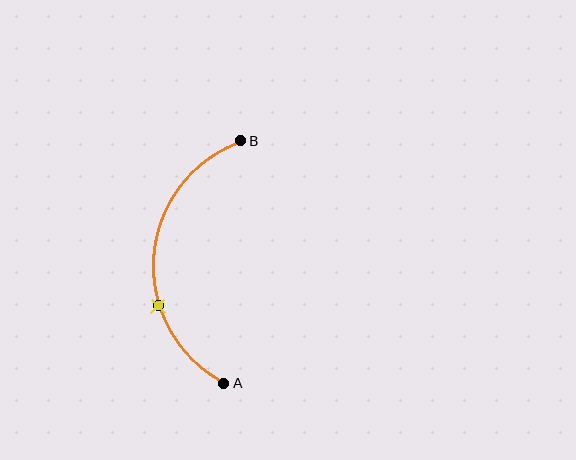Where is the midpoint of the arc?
The arc midpoint is the point on the curve farthest from the straight line joining A and B. It sits to the left of that line.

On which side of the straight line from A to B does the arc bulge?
The arc bulges to the left of the straight line connecting A and B.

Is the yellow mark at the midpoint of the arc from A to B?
No. The yellow mark lies on the arc but is closer to endpoint A. The arc midpoint would be at the point on the curve equidistant along the arc from both A and B.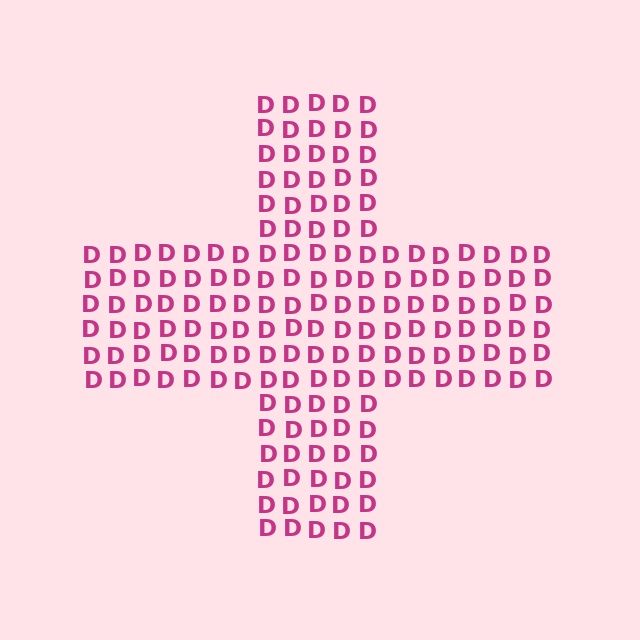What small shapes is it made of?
It is made of small letter D's.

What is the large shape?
The large shape is a cross.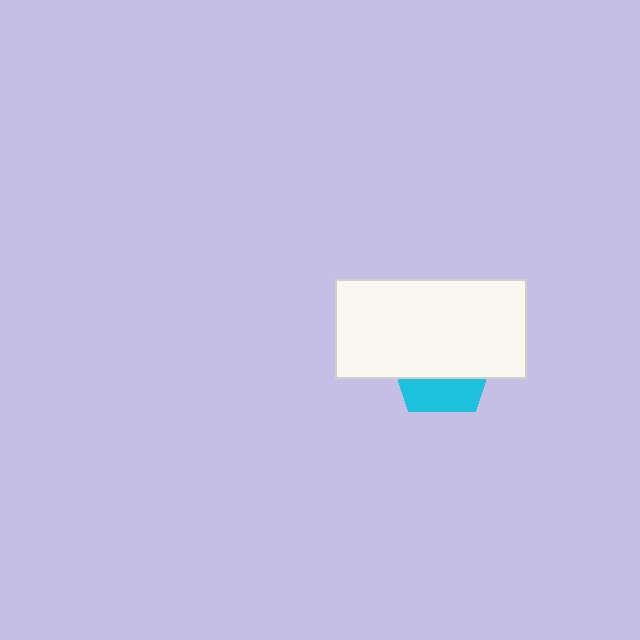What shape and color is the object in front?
The object in front is a white rectangle.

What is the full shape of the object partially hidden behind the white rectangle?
The partially hidden object is a cyan pentagon.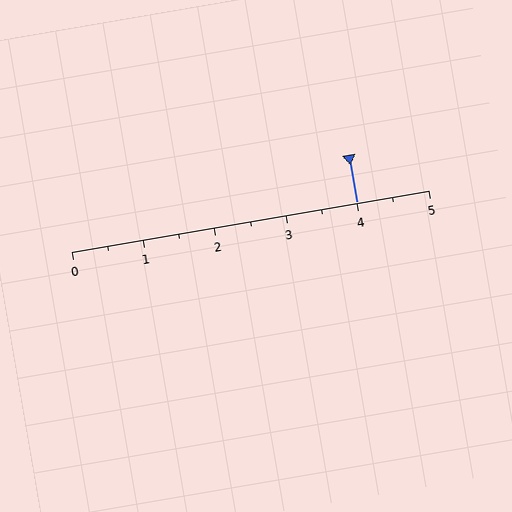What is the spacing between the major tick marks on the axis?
The major ticks are spaced 1 apart.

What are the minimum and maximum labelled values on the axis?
The axis runs from 0 to 5.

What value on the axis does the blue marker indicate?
The marker indicates approximately 4.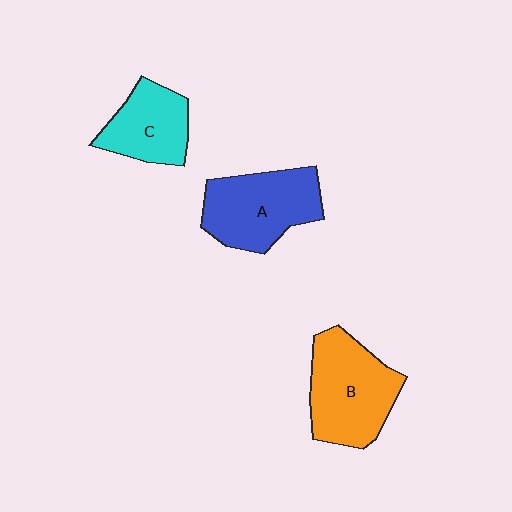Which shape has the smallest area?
Shape C (cyan).